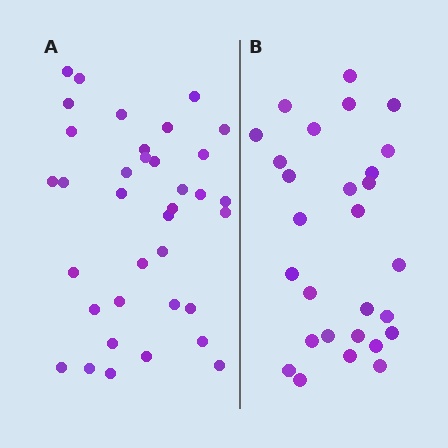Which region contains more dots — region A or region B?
Region A (the left region) has more dots.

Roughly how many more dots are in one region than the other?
Region A has roughly 8 or so more dots than region B.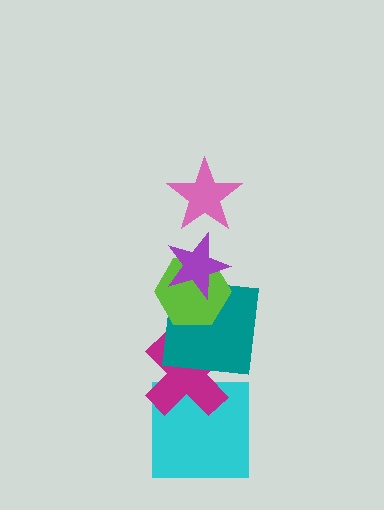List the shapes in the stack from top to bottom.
From top to bottom: the pink star, the purple star, the lime hexagon, the teal square, the magenta cross, the cyan square.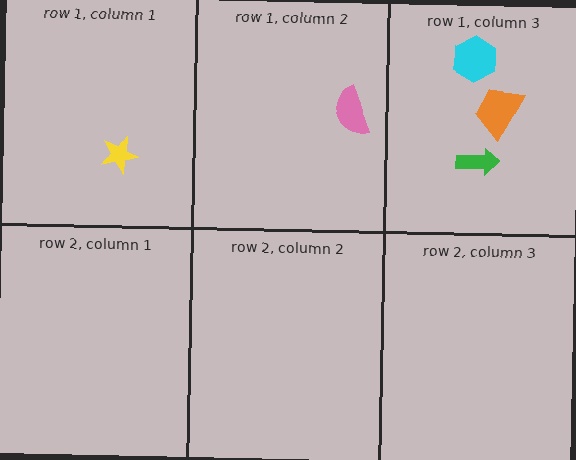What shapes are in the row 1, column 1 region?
The yellow star.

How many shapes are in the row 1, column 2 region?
1.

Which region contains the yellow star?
The row 1, column 1 region.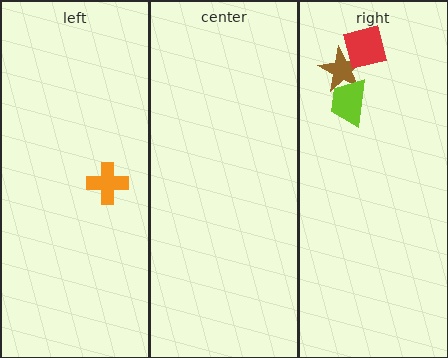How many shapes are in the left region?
1.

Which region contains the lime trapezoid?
The right region.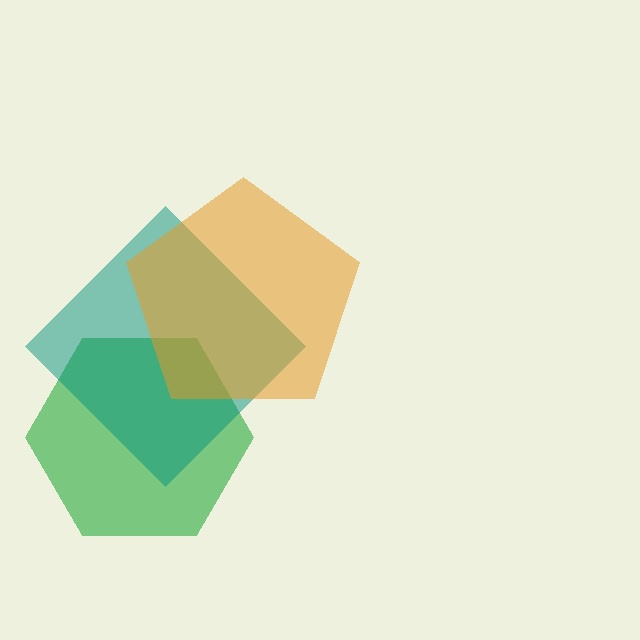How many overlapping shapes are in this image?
There are 3 overlapping shapes in the image.